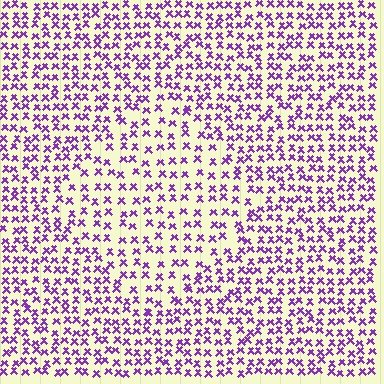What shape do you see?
I see a diamond.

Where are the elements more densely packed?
The elements are more densely packed outside the diamond boundary.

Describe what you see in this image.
The image contains small purple elements arranged at two different densities. A diamond-shaped region is visible where the elements are less densely packed than the surrounding area.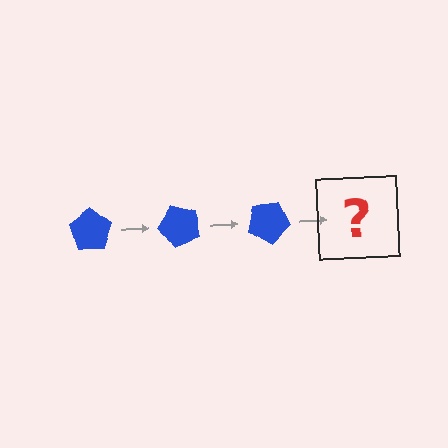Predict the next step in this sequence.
The next step is a blue pentagon rotated 150 degrees.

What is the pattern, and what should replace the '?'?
The pattern is that the pentagon rotates 50 degrees each step. The '?' should be a blue pentagon rotated 150 degrees.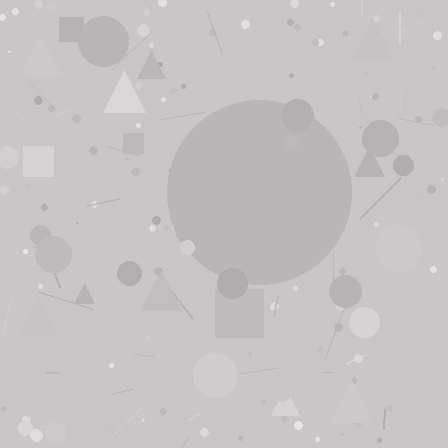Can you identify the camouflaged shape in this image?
The camouflaged shape is a circle.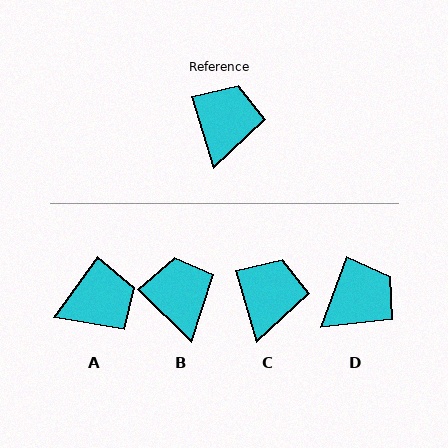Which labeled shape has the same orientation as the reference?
C.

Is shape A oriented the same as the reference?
No, it is off by about 52 degrees.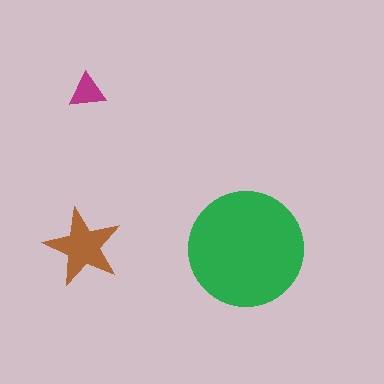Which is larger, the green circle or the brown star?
The green circle.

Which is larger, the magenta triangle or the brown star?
The brown star.